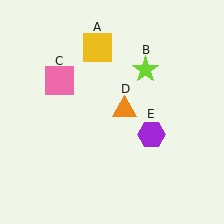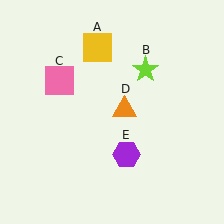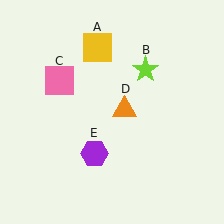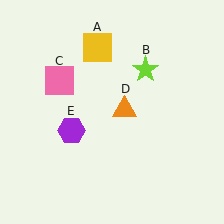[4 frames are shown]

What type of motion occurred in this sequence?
The purple hexagon (object E) rotated clockwise around the center of the scene.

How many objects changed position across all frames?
1 object changed position: purple hexagon (object E).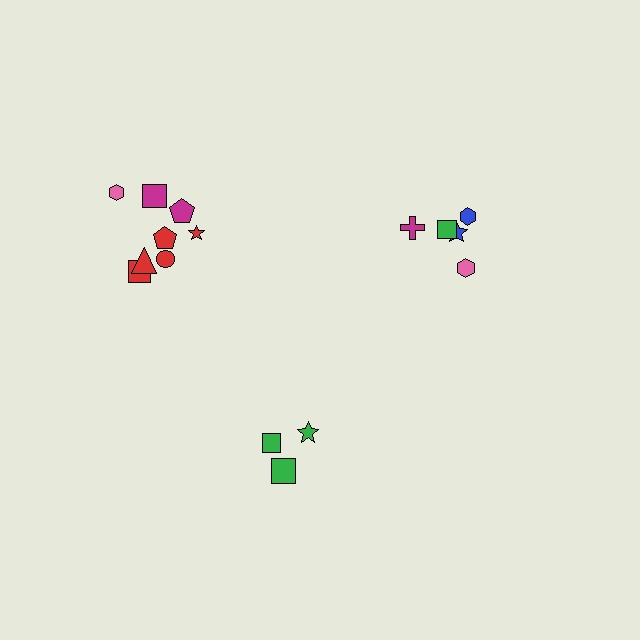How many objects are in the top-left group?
There are 8 objects.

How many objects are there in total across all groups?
There are 16 objects.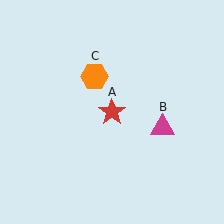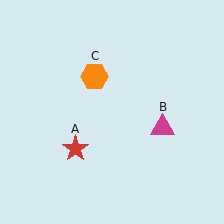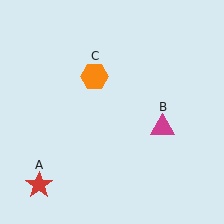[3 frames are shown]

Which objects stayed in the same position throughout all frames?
Magenta triangle (object B) and orange hexagon (object C) remained stationary.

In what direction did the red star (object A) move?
The red star (object A) moved down and to the left.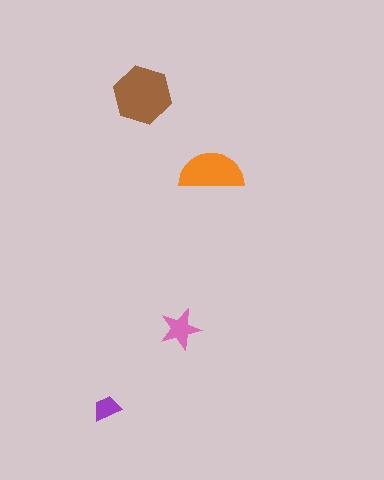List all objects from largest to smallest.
The brown hexagon, the orange semicircle, the pink star, the purple trapezoid.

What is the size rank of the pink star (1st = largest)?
3rd.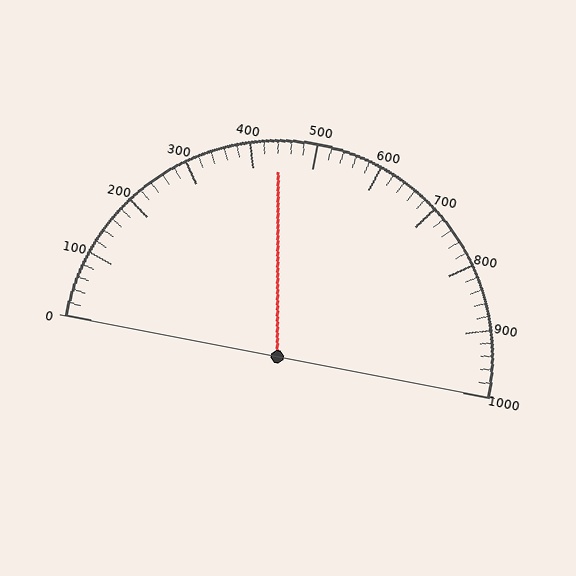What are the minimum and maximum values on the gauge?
The gauge ranges from 0 to 1000.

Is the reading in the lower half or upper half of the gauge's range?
The reading is in the lower half of the range (0 to 1000).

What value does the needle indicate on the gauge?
The needle indicates approximately 440.